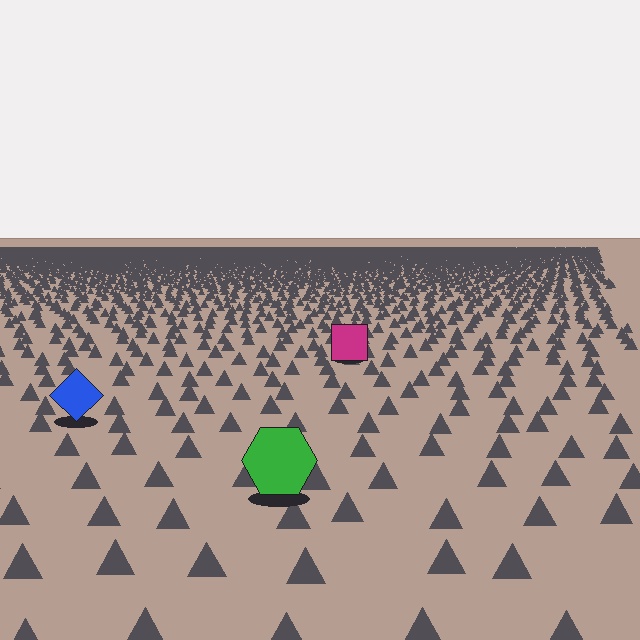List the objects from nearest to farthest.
From nearest to farthest: the green hexagon, the blue diamond, the magenta square.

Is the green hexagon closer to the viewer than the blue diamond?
Yes. The green hexagon is closer — you can tell from the texture gradient: the ground texture is coarser near it.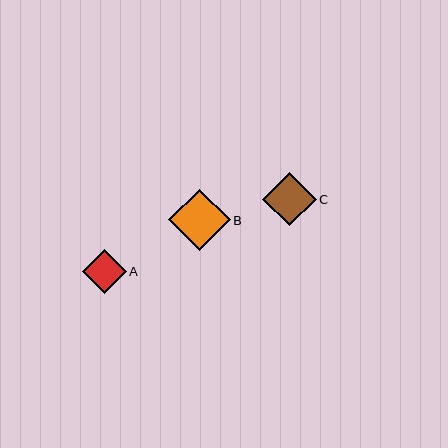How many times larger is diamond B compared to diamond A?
Diamond B is approximately 1.4 times the size of diamond A.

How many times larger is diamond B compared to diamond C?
Diamond B is approximately 1.1 times the size of diamond C.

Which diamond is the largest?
Diamond B is the largest with a size of approximately 61 pixels.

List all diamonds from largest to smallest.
From largest to smallest: B, C, A.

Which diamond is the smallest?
Diamond A is the smallest with a size of approximately 44 pixels.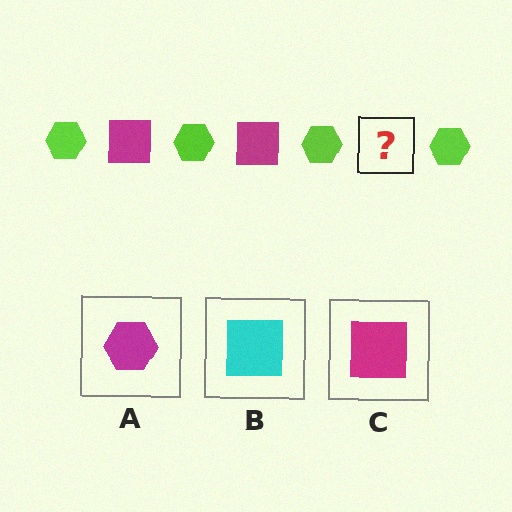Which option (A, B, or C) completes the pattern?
C.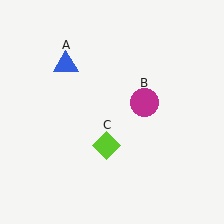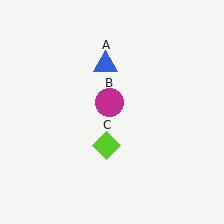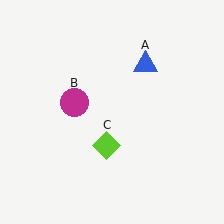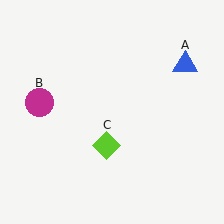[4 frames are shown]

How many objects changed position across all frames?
2 objects changed position: blue triangle (object A), magenta circle (object B).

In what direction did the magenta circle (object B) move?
The magenta circle (object B) moved left.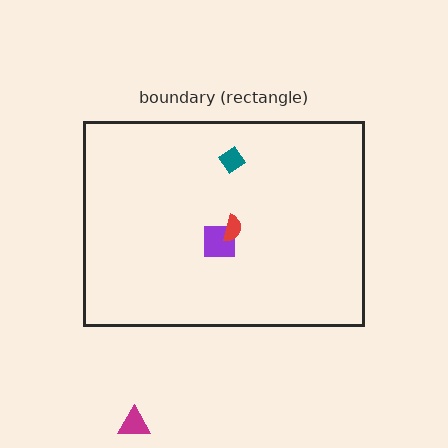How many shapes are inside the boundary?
3 inside, 1 outside.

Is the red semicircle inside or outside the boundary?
Inside.